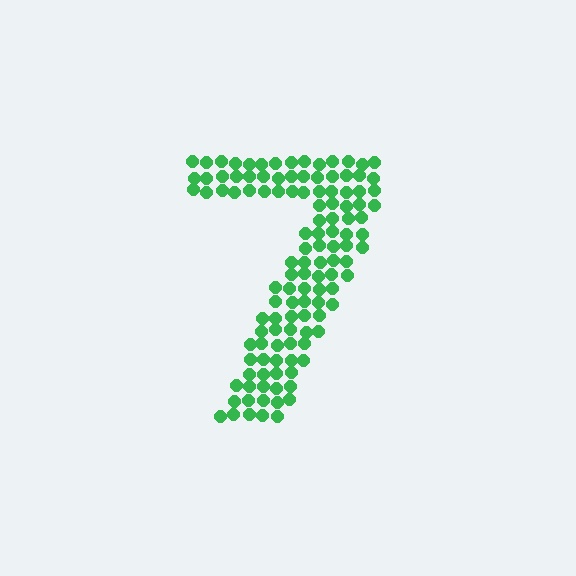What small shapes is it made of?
It is made of small circles.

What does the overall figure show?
The overall figure shows the digit 7.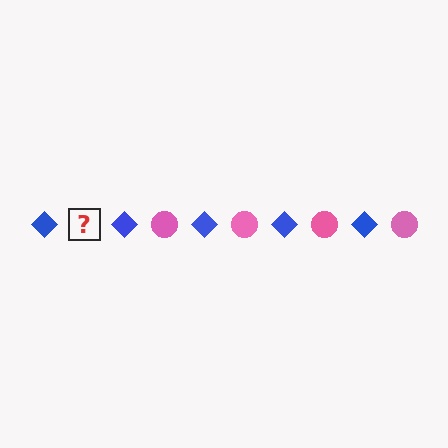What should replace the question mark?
The question mark should be replaced with a pink circle.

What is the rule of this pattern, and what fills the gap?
The rule is that the pattern alternates between blue diamond and pink circle. The gap should be filled with a pink circle.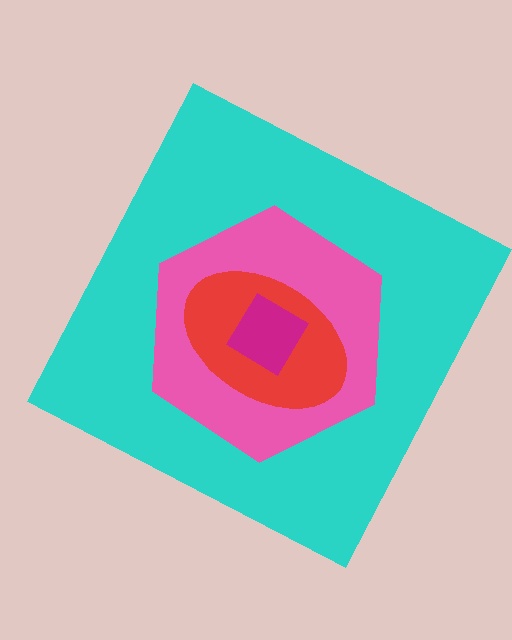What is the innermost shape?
The magenta diamond.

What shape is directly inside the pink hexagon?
The red ellipse.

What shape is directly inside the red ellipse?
The magenta diamond.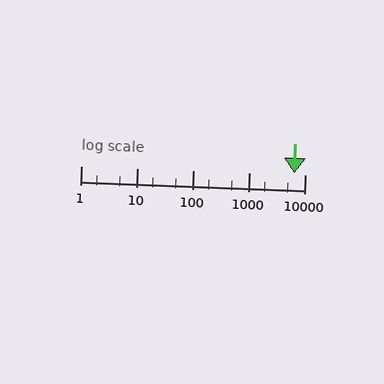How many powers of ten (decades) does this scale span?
The scale spans 4 decades, from 1 to 10000.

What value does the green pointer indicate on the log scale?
The pointer indicates approximately 6500.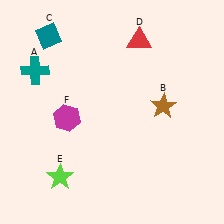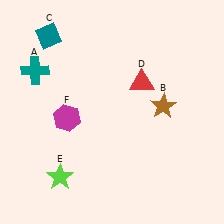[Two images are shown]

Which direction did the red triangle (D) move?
The red triangle (D) moved down.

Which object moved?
The red triangle (D) moved down.